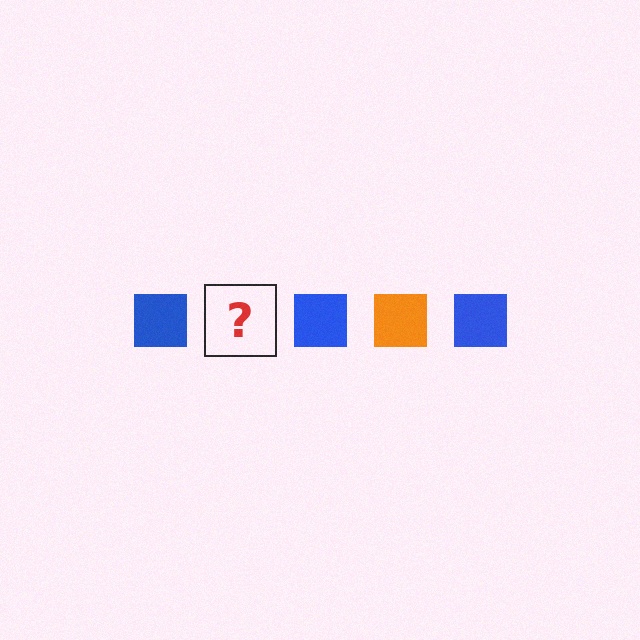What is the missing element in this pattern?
The missing element is an orange square.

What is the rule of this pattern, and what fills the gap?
The rule is that the pattern cycles through blue, orange squares. The gap should be filled with an orange square.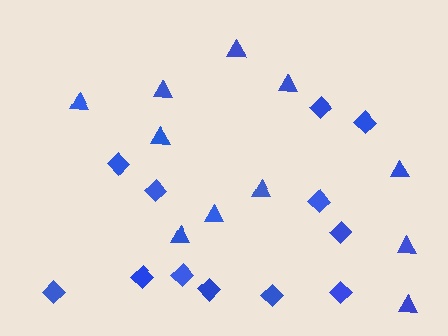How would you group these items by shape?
There are 2 groups: one group of triangles (11) and one group of diamonds (12).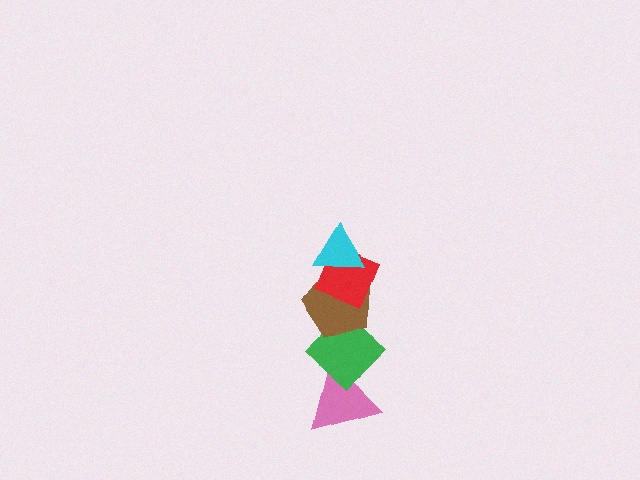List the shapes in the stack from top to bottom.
From top to bottom: the cyan triangle, the red diamond, the brown pentagon, the green diamond, the pink triangle.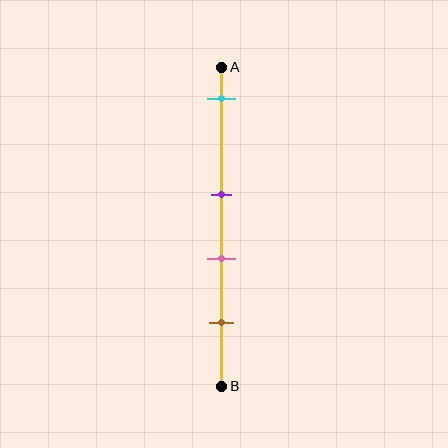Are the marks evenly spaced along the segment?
No, the marks are not evenly spaced.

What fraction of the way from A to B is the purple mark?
The purple mark is approximately 40% (0.4) of the way from A to B.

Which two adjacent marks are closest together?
The purple and pink marks are the closest adjacent pair.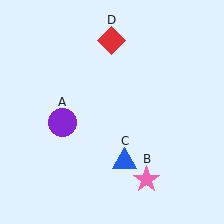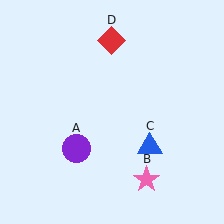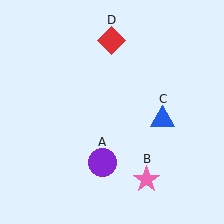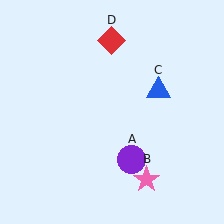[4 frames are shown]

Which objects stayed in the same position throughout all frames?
Pink star (object B) and red diamond (object D) remained stationary.